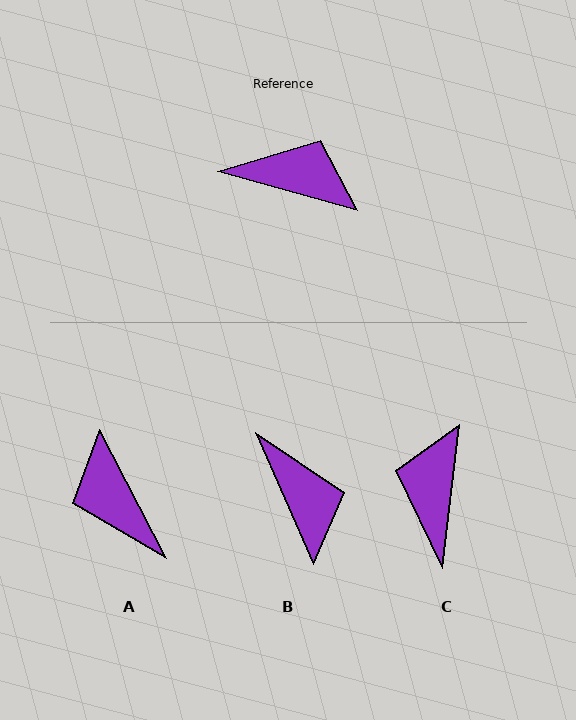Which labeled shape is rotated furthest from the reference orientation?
A, about 133 degrees away.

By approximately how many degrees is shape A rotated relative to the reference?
Approximately 133 degrees counter-clockwise.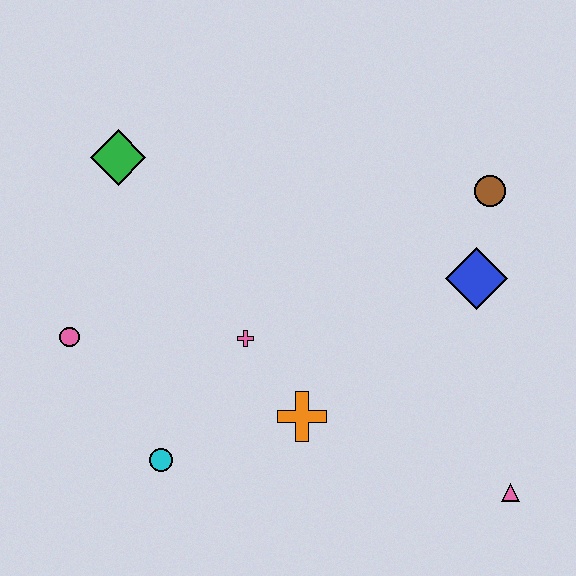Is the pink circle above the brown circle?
No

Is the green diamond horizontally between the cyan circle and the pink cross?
No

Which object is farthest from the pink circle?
The pink triangle is farthest from the pink circle.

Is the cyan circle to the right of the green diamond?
Yes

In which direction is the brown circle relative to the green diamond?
The brown circle is to the right of the green diamond.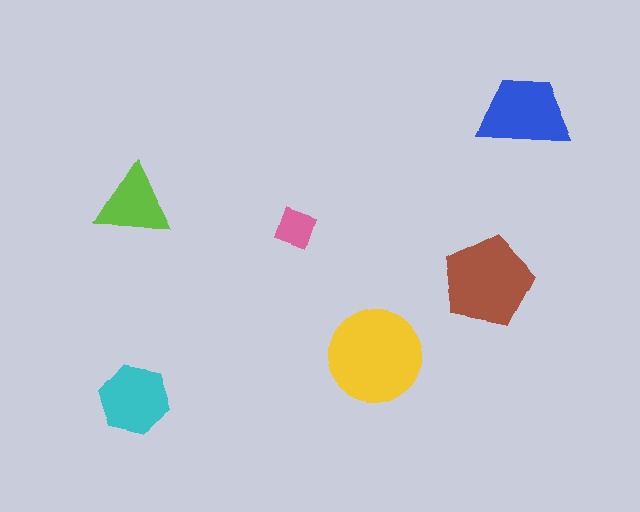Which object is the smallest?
The pink diamond.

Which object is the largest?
The yellow circle.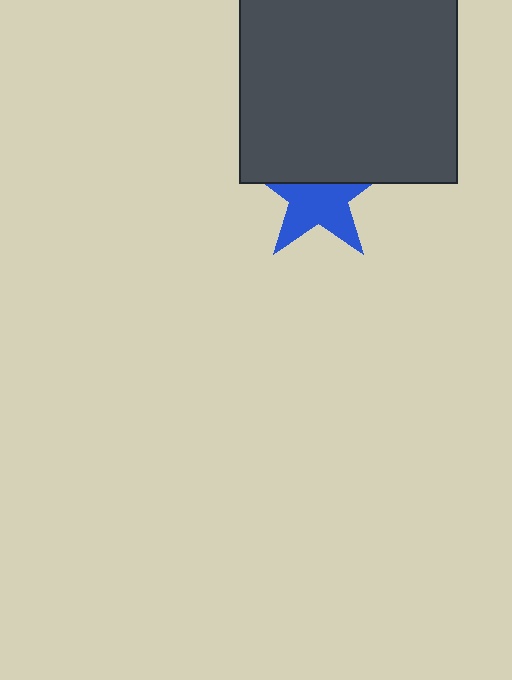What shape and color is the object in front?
The object in front is a dark gray square.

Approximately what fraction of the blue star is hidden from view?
Roughly 42% of the blue star is hidden behind the dark gray square.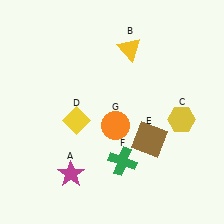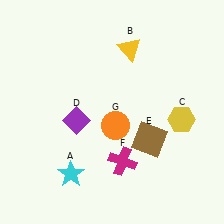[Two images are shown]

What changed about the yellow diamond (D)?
In Image 1, D is yellow. In Image 2, it changed to purple.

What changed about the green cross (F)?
In Image 1, F is green. In Image 2, it changed to magenta.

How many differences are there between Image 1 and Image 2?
There are 3 differences between the two images.